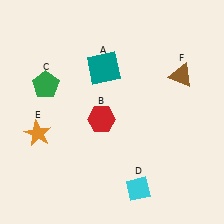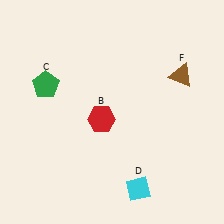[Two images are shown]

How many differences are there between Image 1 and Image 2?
There are 2 differences between the two images.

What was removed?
The teal square (A), the orange star (E) were removed in Image 2.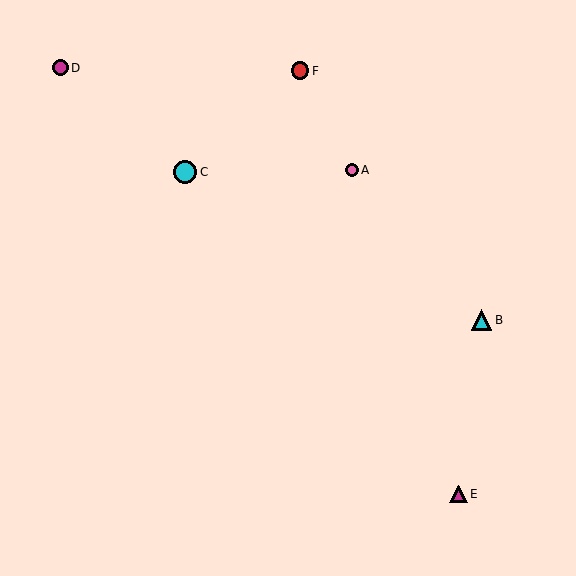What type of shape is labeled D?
Shape D is a magenta circle.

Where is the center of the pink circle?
The center of the pink circle is at (352, 170).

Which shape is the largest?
The cyan circle (labeled C) is the largest.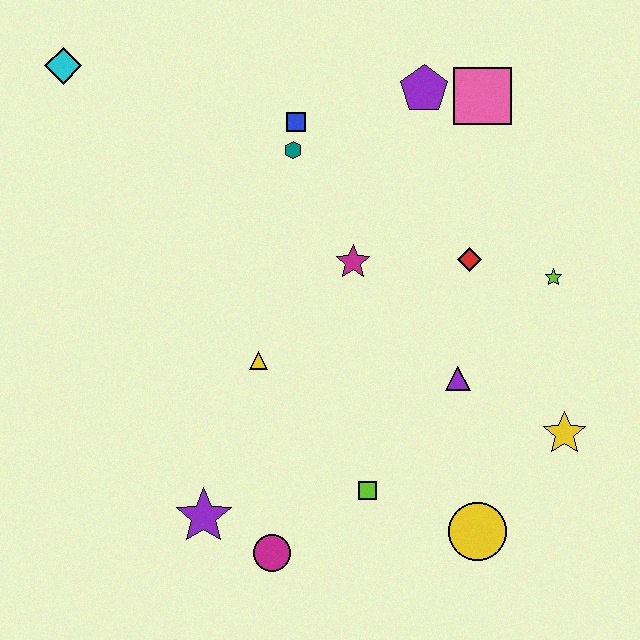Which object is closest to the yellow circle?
The lime square is closest to the yellow circle.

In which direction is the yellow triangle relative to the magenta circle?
The yellow triangle is above the magenta circle.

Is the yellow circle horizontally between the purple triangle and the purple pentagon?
No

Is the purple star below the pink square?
Yes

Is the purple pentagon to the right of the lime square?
Yes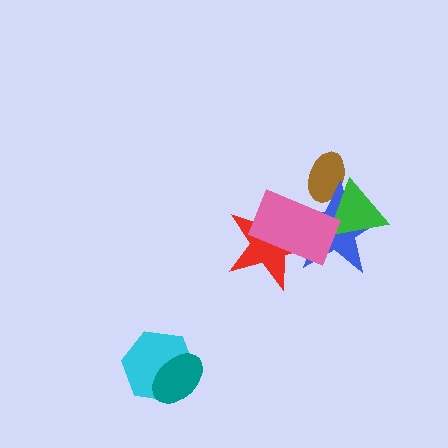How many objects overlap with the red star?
2 objects overlap with the red star.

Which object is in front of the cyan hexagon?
The teal ellipse is in front of the cyan hexagon.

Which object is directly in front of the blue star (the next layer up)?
The green triangle is directly in front of the blue star.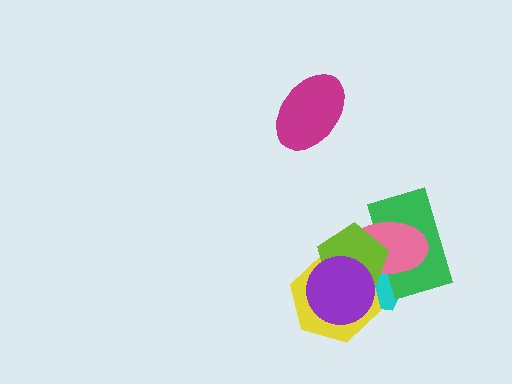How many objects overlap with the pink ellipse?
5 objects overlap with the pink ellipse.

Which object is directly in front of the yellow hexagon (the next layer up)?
The pink ellipse is directly in front of the yellow hexagon.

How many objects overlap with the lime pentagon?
5 objects overlap with the lime pentagon.